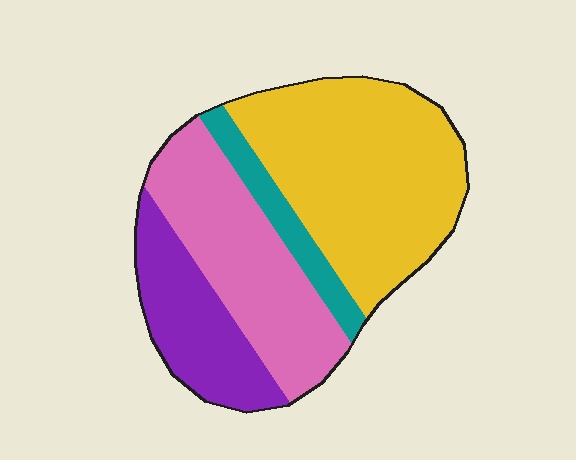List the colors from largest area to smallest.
From largest to smallest: yellow, pink, purple, teal.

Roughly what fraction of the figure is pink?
Pink covers about 30% of the figure.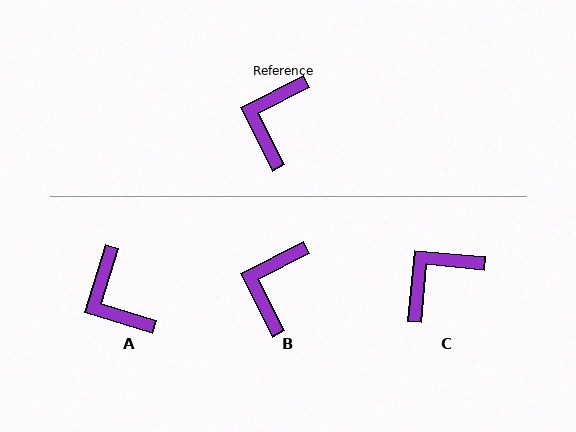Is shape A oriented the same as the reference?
No, it is off by about 45 degrees.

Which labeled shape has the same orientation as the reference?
B.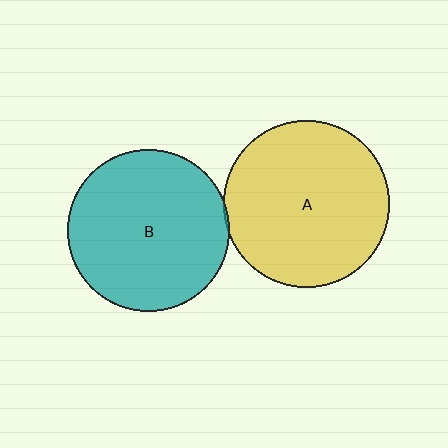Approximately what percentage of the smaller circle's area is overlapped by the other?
Approximately 5%.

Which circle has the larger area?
Circle A (yellow).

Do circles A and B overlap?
Yes.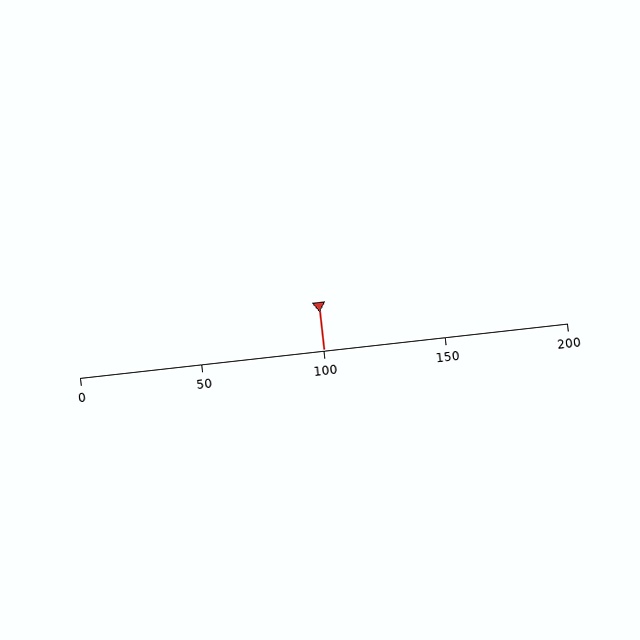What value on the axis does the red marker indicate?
The marker indicates approximately 100.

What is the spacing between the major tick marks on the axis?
The major ticks are spaced 50 apart.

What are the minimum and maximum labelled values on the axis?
The axis runs from 0 to 200.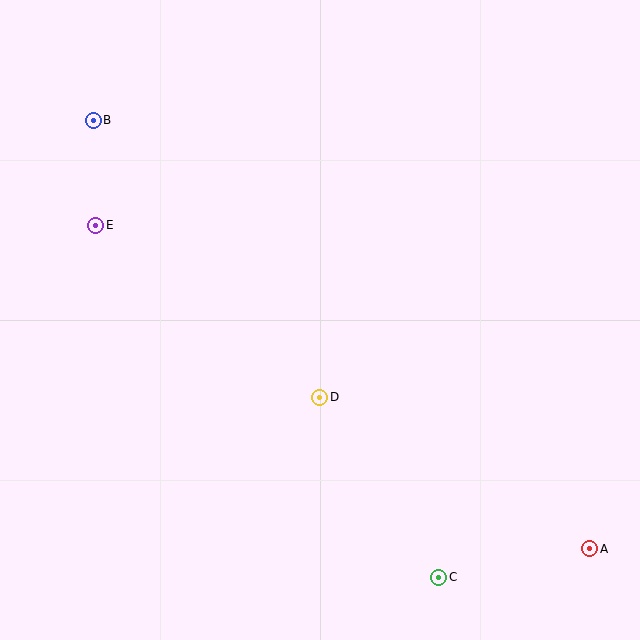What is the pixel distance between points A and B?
The distance between A and B is 656 pixels.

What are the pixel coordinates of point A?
Point A is at (590, 549).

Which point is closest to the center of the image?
Point D at (320, 397) is closest to the center.